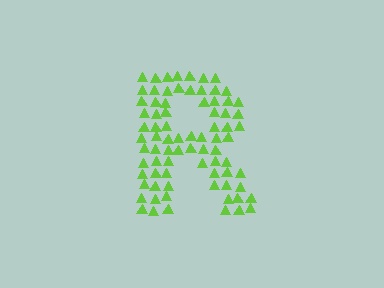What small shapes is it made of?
It is made of small triangles.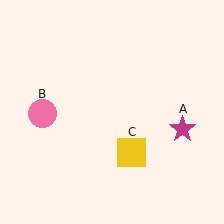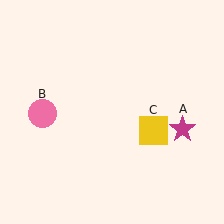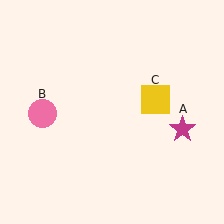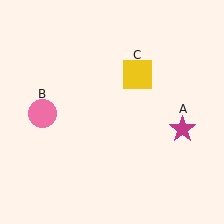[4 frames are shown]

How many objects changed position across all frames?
1 object changed position: yellow square (object C).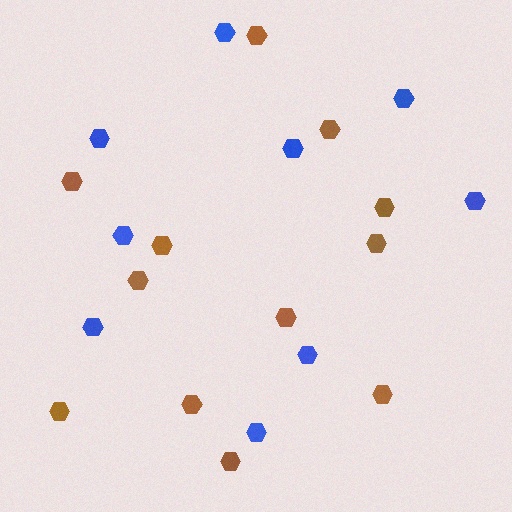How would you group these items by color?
There are 2 groups: one group of brown hexagons (12) and one group of blue hexagons (9).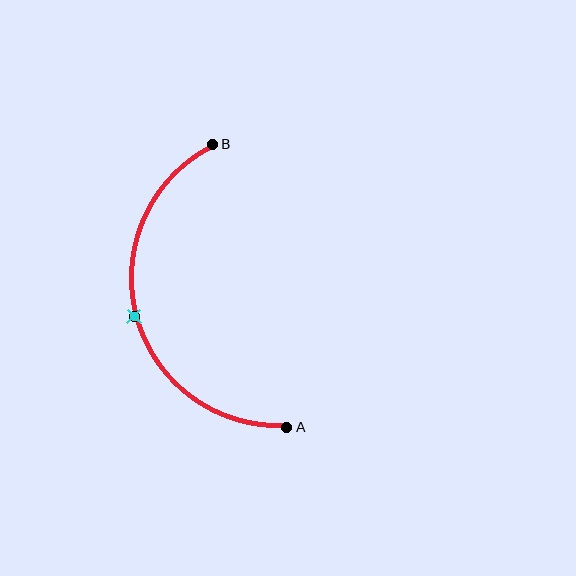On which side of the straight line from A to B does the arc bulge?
The arc bulges to the left of the straight line connecting A and B.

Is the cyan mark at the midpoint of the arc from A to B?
Yes. The cyan mark lies on the arc at equal arc-length from both A and B — it is the arc midpoint.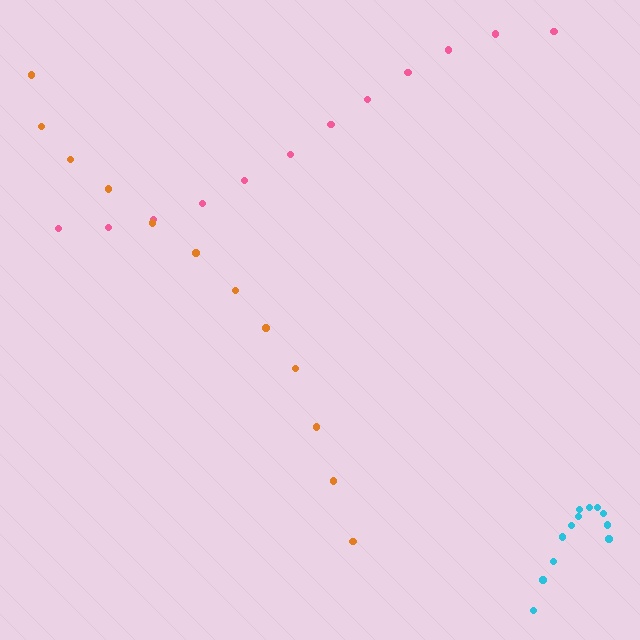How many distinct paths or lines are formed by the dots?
There are 3 distinct paths.